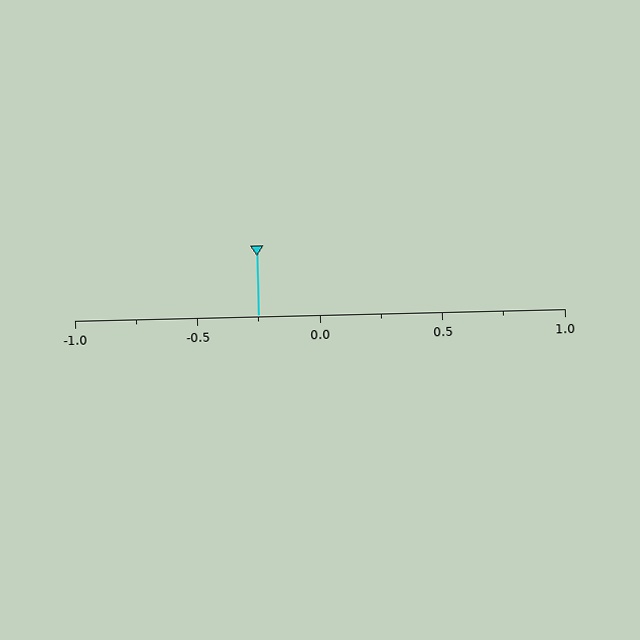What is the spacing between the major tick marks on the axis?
The major ticks are spaced 0.5 apart.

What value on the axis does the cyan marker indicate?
The marker indicates approximately -0.25.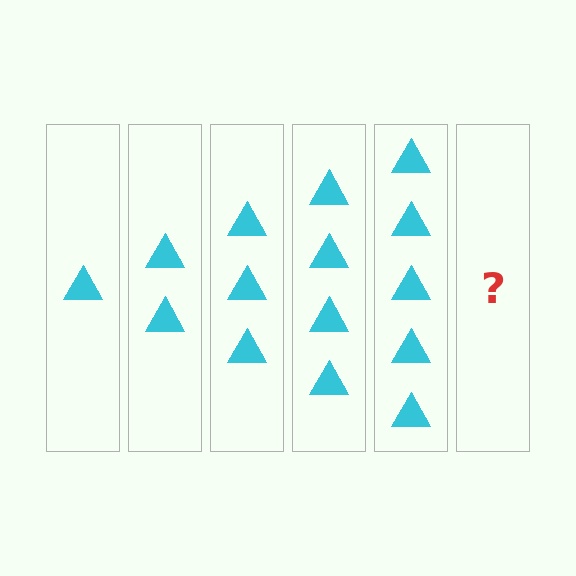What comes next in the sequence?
The next element should be 6 triangles.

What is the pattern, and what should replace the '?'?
The pattern is that each step adds one more triangle. The '?' should be 6 triangles.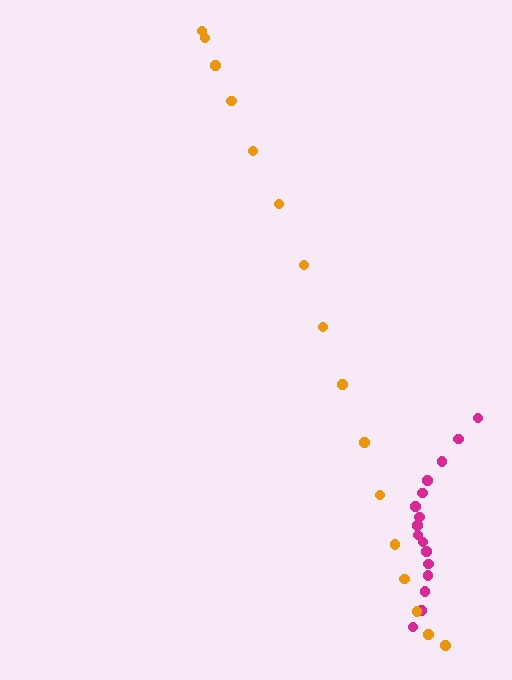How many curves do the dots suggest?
There are 2 distinct paths.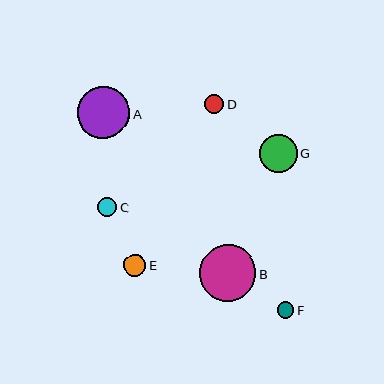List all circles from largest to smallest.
From largest to smallest: B, A, G, E, C, D, F.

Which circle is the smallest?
Circle F is the smallest with a size of approximately 17 pixels.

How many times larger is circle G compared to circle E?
Circle G is approximately 1.7 times the size of circle E.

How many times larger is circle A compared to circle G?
Circle A is approximately 1.4 times the size of circle G.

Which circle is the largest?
Circle B is the largest with a size of approximately 57 pixels.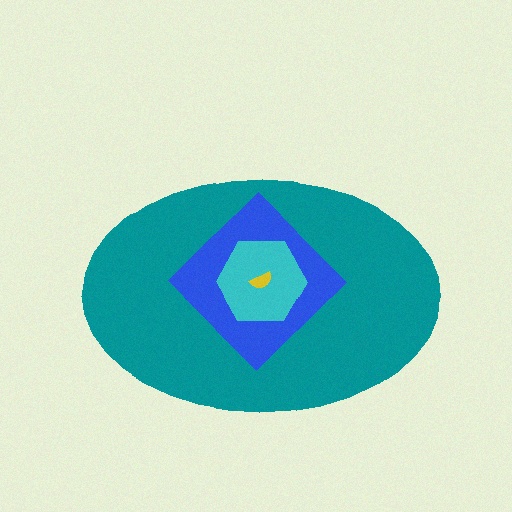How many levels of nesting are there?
4.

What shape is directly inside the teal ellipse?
The blue diamond.